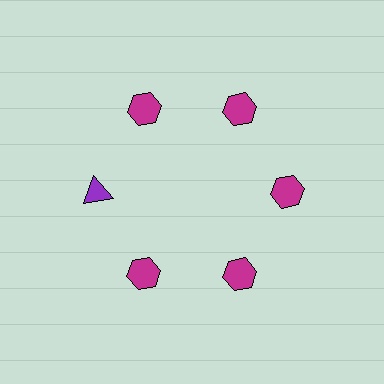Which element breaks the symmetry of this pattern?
The purple triangle at roughly the 9 o'clock position breaks the symmetry. All other shapes are magenta hexagons.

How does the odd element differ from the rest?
It differs in both color (purple instead of magenta) and shape (triangle instead of hexagon).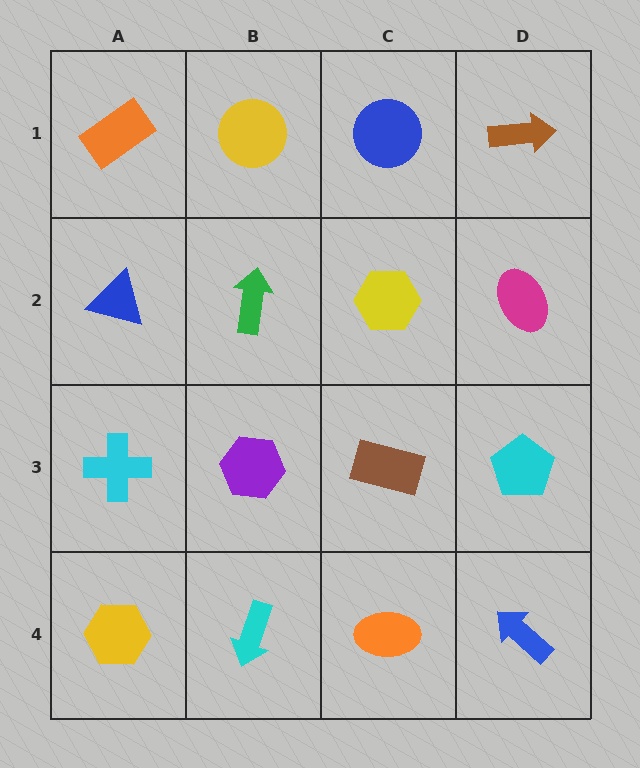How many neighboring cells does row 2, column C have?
4.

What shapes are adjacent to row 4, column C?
A brown rectangle (row 3, column C), a cyan arrow (row 4, column B), a blue arrow (row 4, column D).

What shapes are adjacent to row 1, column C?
A yellow hexagon (row 2, column C), a yellow circle (row 1, column B), a brown arrow (row 1, column D).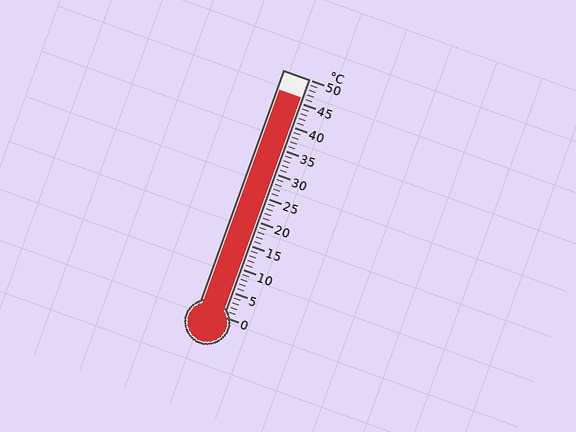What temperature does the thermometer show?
The thermometer shows approximately 46°C.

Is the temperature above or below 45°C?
The temperature is above 45°C.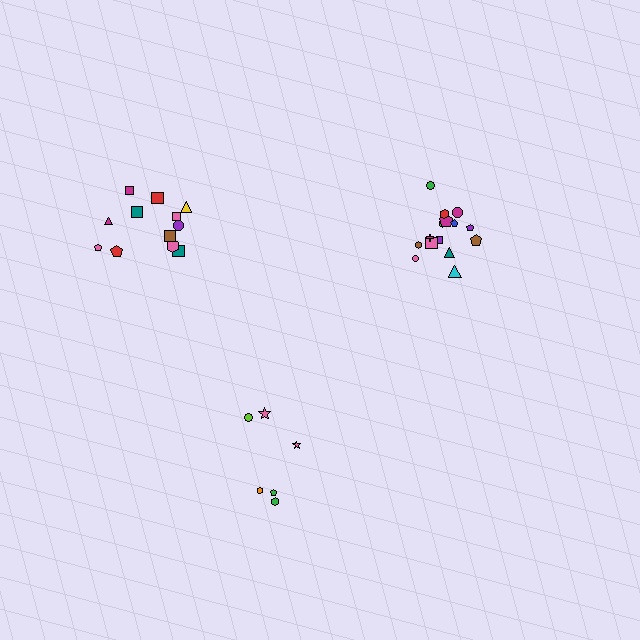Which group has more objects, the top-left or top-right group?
The top-right group.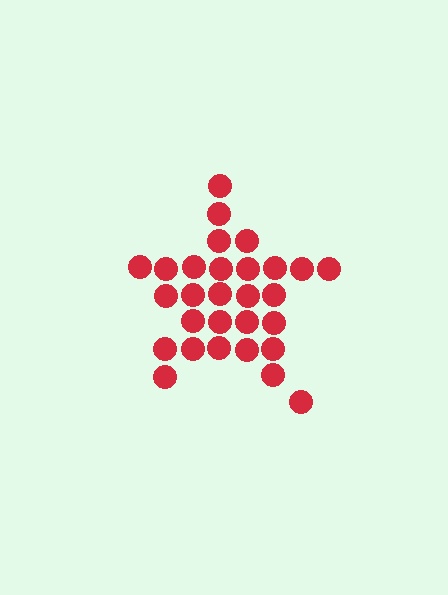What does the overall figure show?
The overall figure shows a star.